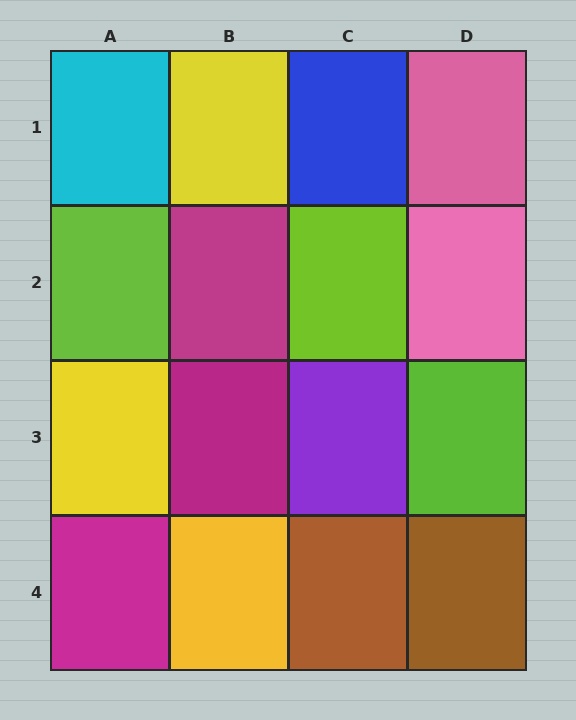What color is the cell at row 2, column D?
Pink.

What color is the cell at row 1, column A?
Cyan.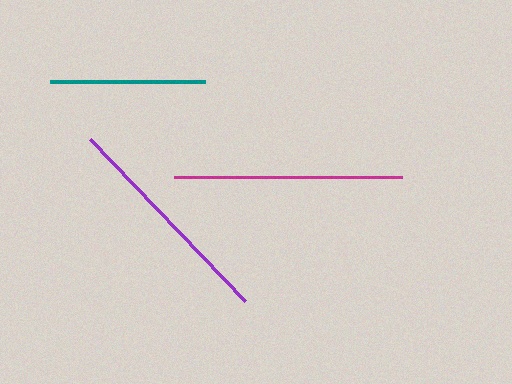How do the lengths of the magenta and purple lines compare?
The magenta and purple lines are approximately the same length.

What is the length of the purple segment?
The purple segment is approximately 224 pixels long.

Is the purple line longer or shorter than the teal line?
The purple line is longer than the teal line.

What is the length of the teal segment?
The teal segment is approximately 155 pixels long.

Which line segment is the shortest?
The teal line is the shortest at approximately 155 pixels.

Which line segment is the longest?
The magenta line is the longest at approximately 229 pixels.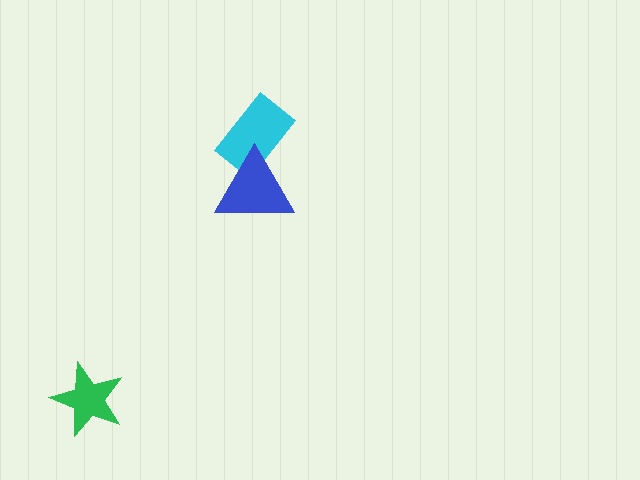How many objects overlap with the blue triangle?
1 object overlaps with the blue triangle.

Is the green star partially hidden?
No, no other shape covers it.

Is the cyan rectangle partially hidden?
Yes, it is partially covered by another shape.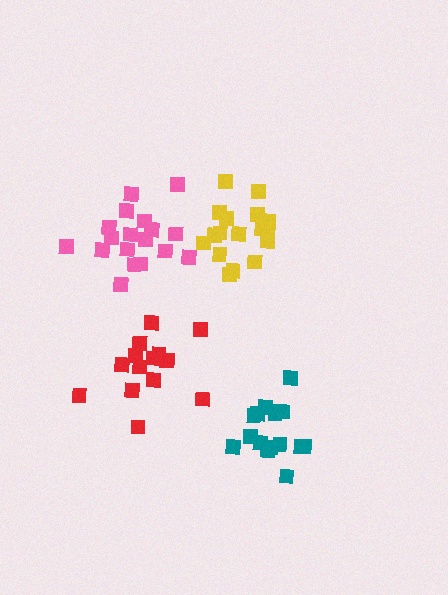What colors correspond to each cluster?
The clusters are colored: teal, red, yellow, pink.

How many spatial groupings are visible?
There are 4 spatial groupings.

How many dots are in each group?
Group 1: 16 dots, Group 2: 14 dots, Group 3: 17 dots, Group 4: 18 dots (65 total).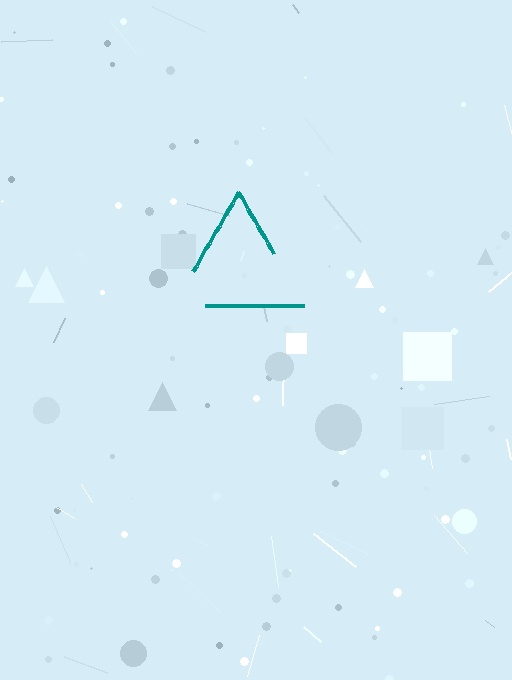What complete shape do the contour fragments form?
The contour fragments form a triangle.